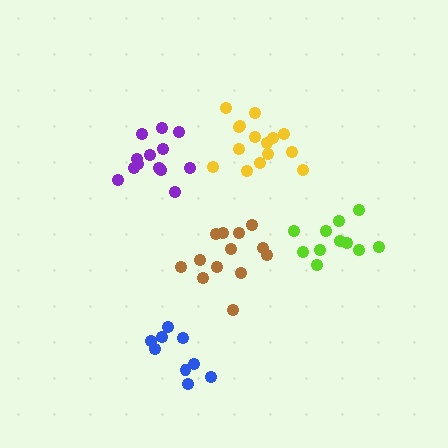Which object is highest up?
The yellow cluster is topmost.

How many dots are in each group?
Group 1: 9 dots, Group 2: 13 dots, Group 3: 11 dots, Group 4: 15 dots, Group 5: 13 dots (61 total).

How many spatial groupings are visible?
There are 5 spatial groupings.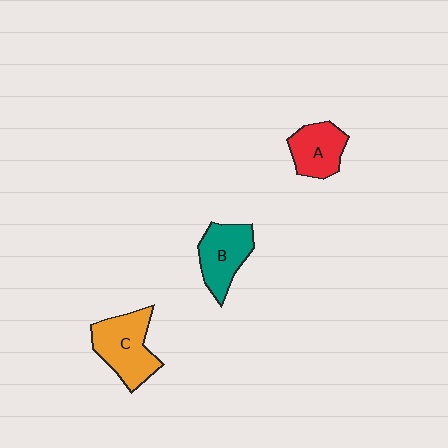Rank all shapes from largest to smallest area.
From largest to smallest: C (orange), B (teal), A (red).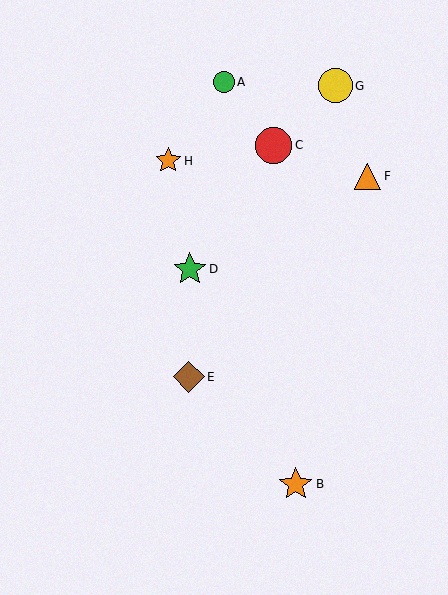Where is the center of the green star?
The center of the green star is at (190, 269).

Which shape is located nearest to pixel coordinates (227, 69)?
The green circle (labeled A) at (224, 82) is nearest to that location.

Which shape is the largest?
The red circle (labeled C) is the largest.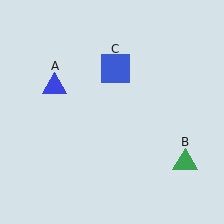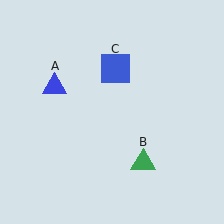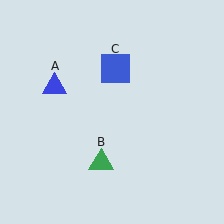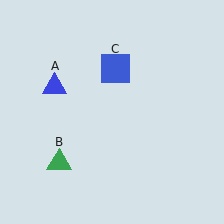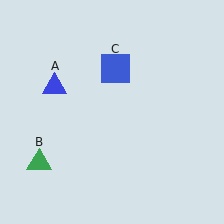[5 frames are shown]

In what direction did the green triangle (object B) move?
The green triangle (object B) moved left.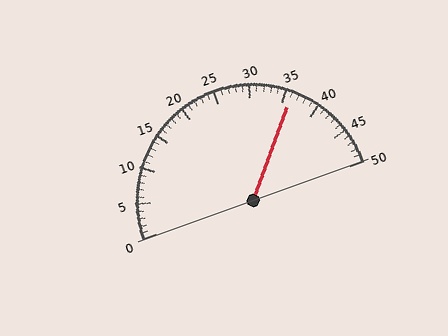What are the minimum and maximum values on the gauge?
The gauge ranges from 0 to 50.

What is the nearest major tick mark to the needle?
The nearest major tick mark is 35.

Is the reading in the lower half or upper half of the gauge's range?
The reading is in the upper half of the range (0 to 50).